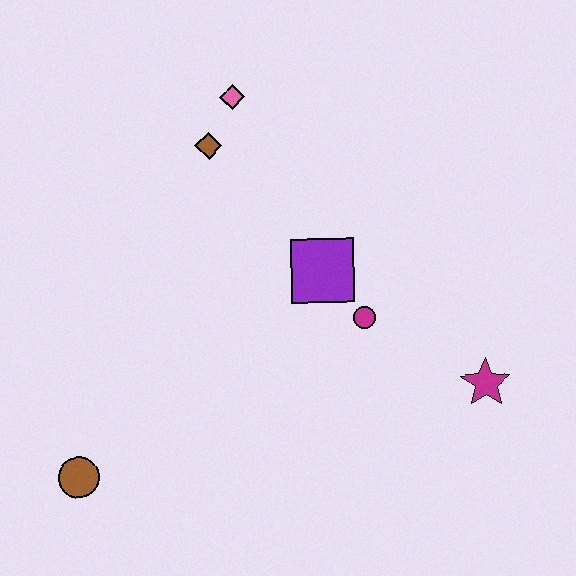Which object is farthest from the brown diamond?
The magenta star is farthest from the brown diamond.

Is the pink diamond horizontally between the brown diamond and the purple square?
Yes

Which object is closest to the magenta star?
The magenta circle is closest to the magenta star.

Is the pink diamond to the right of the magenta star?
No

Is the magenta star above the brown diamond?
No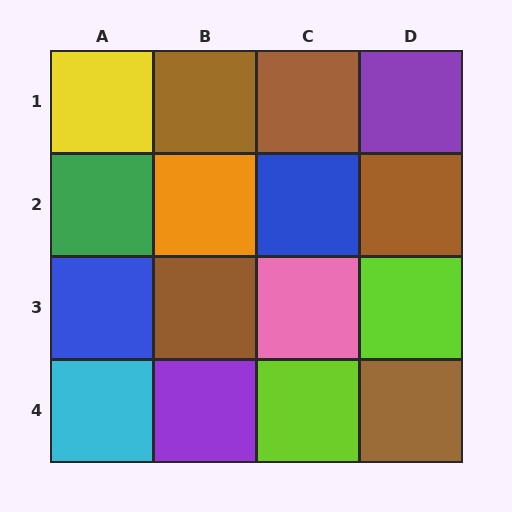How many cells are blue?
2 cells are blue.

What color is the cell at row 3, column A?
Blue.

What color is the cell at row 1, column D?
Purple.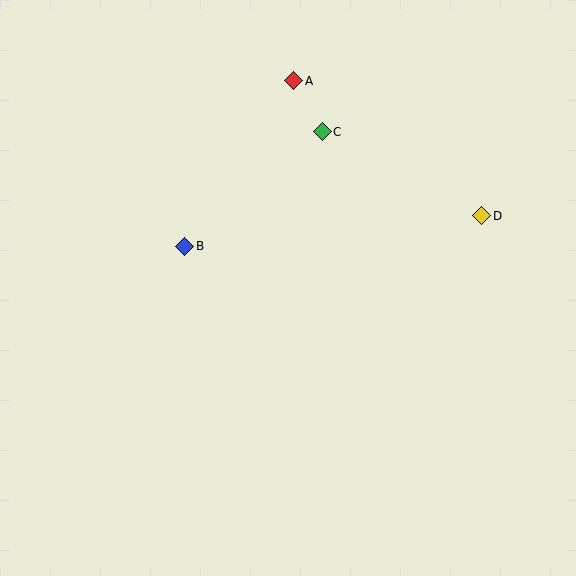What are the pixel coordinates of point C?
Point C is at (322, 132).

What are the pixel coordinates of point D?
Point D is at (482, 216).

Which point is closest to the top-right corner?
Point D is closest to the top-right corner.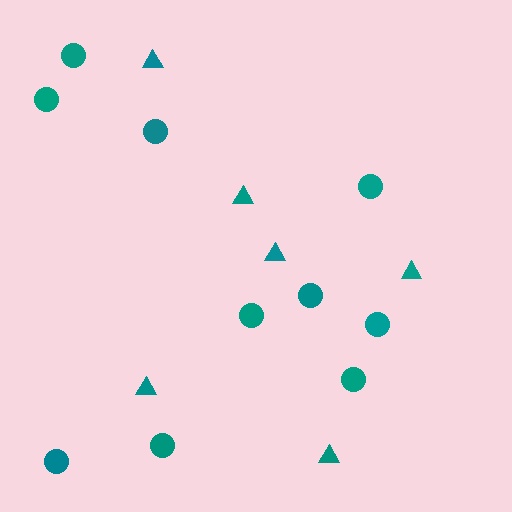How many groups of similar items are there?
There are 2 groups: one group of circles (10) and one group of triangles (6).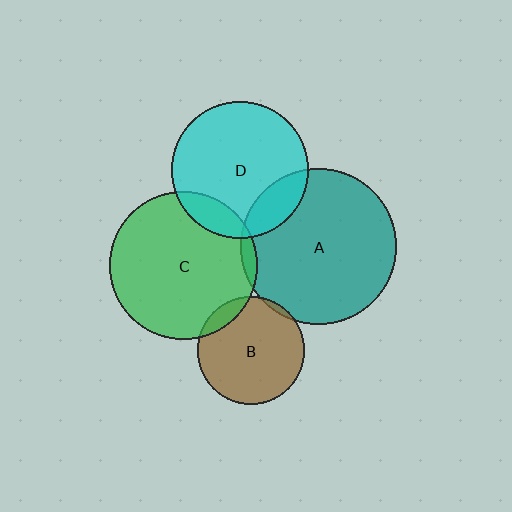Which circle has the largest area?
Circle A (teal).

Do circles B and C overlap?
Yes.